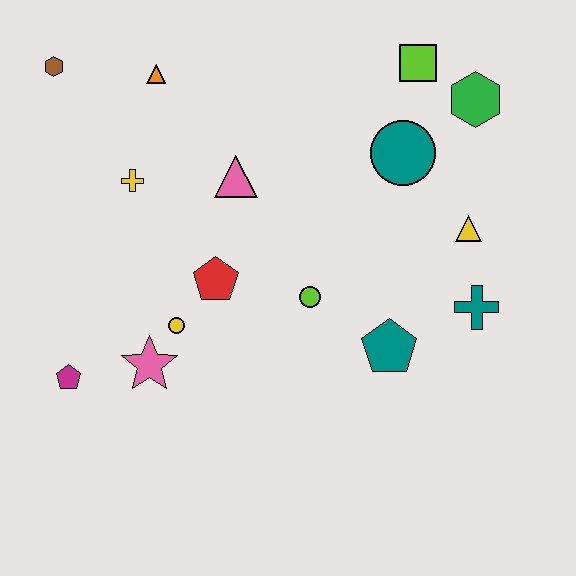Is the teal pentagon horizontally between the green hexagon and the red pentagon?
Yes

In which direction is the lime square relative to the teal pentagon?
The lime square is above the teal pentagon.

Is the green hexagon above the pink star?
Yes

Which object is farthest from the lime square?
The magenta pentagon is farthest from the lime square.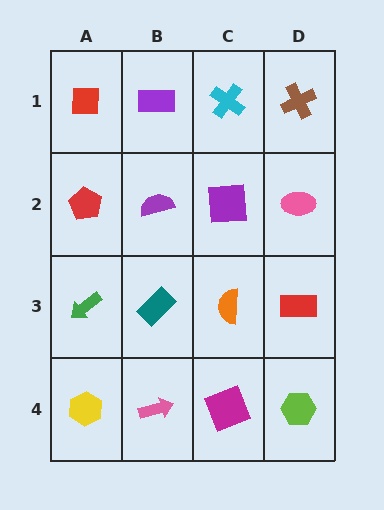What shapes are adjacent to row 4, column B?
A teal rectangle (row 3, column B), a yellow hexagon (row 4, column A), a magenta square (row 4, column C).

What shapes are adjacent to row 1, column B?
A purple semicircle (row 2, column B), a red square (row 1, column A), a cyan cross (row 1, column C).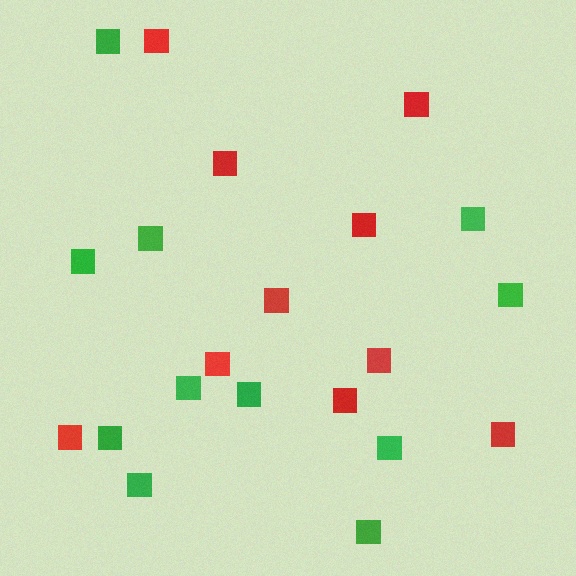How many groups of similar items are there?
There are 2 groups: one group of red squares (10) and one group of green squares (11).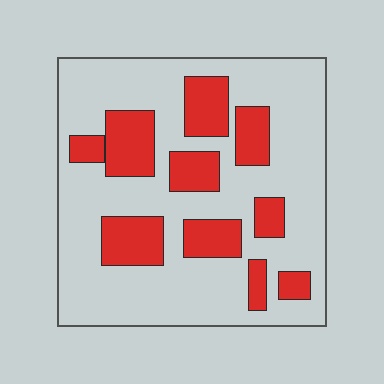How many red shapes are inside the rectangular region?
10.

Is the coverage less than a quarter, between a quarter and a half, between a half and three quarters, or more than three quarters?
Between a quarter and a half.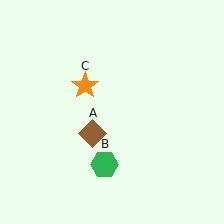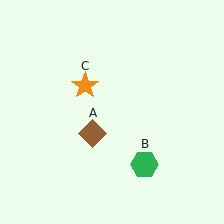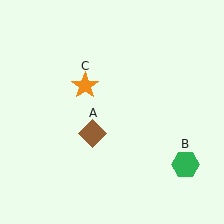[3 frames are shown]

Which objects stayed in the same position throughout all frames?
Brown diamond (object A) and orange star (object C) remained stationary.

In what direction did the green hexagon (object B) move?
The green hexagon (object B) moved right.